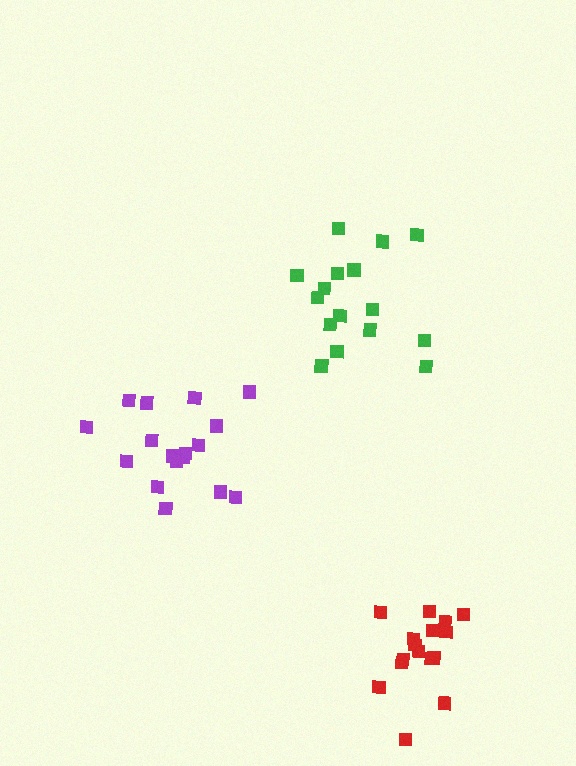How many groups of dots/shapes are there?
There are 3 groups.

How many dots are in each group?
Group 1: 17 dots, Group 2: 16 dots, Group 3: 16 dots (49 total).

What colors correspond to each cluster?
The clusters are colored: purple, green, red.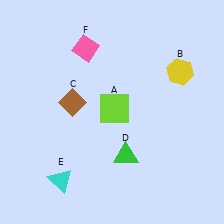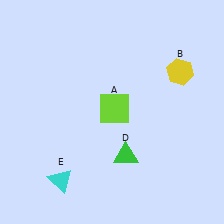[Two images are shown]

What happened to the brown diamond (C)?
The brown diamond (C) was removed in Image 2. It was in the top-left area of Image 1.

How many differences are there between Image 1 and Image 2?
There are 2 differences between the two images.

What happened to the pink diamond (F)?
The pink diamond (F) was removed in Image 2. It was in the top-left area of Image 1.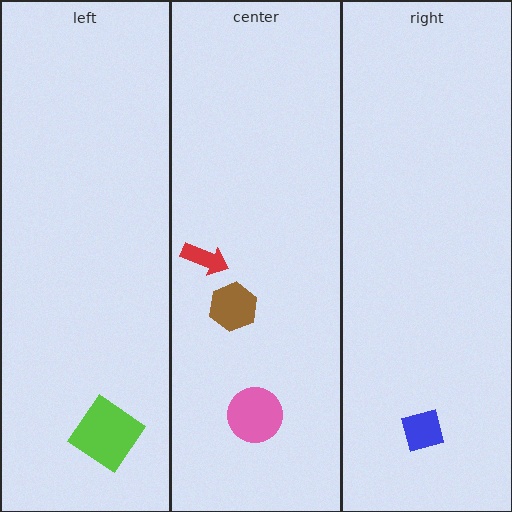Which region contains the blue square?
The right region.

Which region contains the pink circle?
The center region.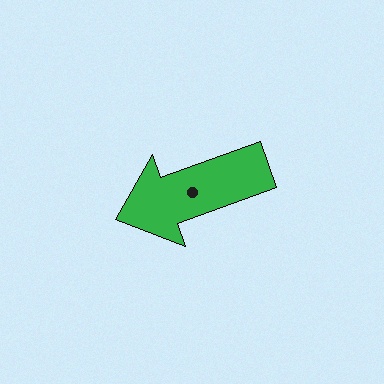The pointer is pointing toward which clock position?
Roughly 8 o'clock.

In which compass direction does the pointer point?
West.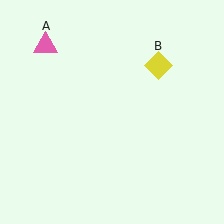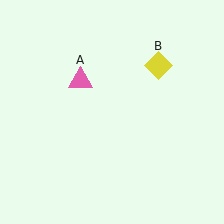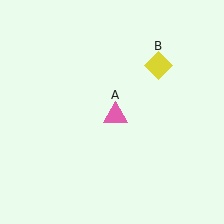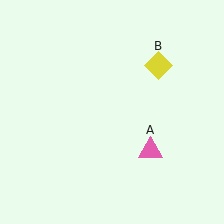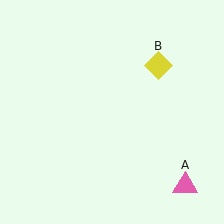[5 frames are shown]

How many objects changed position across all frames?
1 object changed position: pink triangle (object A).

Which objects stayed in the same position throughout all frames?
Yellow diamond (object B) remained stationary.